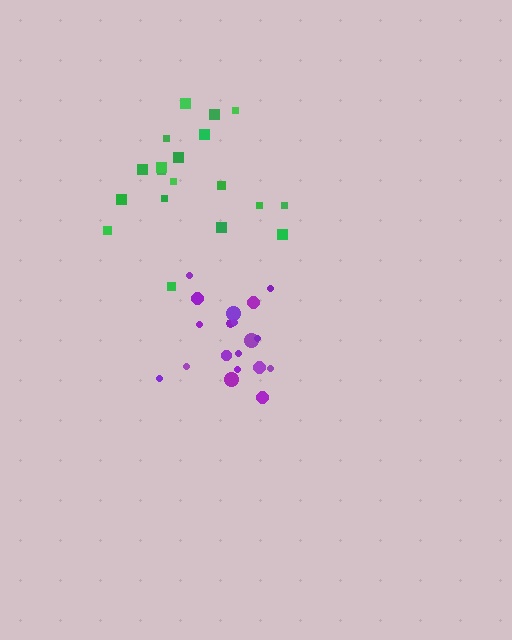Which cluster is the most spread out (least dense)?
Green.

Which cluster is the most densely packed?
Purple.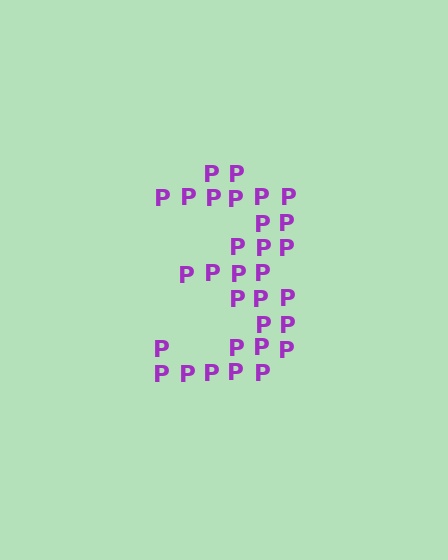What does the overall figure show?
The overall figure shows the digit 3.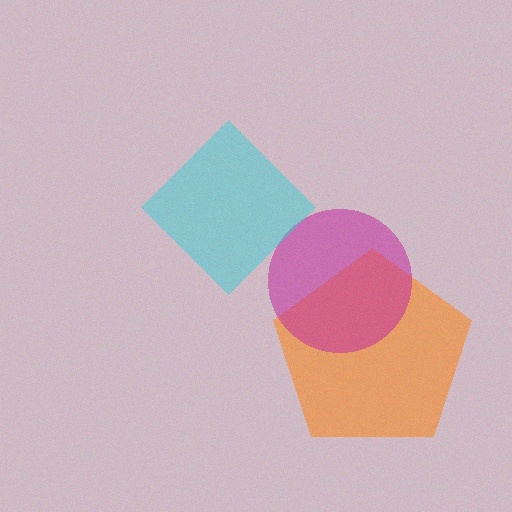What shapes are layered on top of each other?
The layered shapes are: an orange pentagon, a magenta circle, a cyan diamond.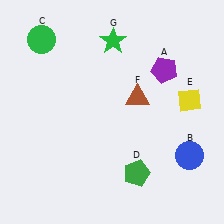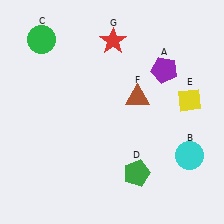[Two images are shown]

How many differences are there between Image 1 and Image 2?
There are 2 differences between the two images.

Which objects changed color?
B changed from blue to cyan. G changed from green to red.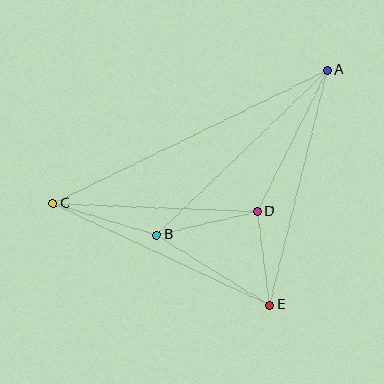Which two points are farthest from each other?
Points A and C are farthest from each other.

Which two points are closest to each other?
Points D and E are closest to each other.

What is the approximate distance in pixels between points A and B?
The distance between A and B is approximately 237 pixels.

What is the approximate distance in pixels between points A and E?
The distance between A and E is approximately 241 pixels.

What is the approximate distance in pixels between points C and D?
The distance between C and D is approximately 204 pixels.